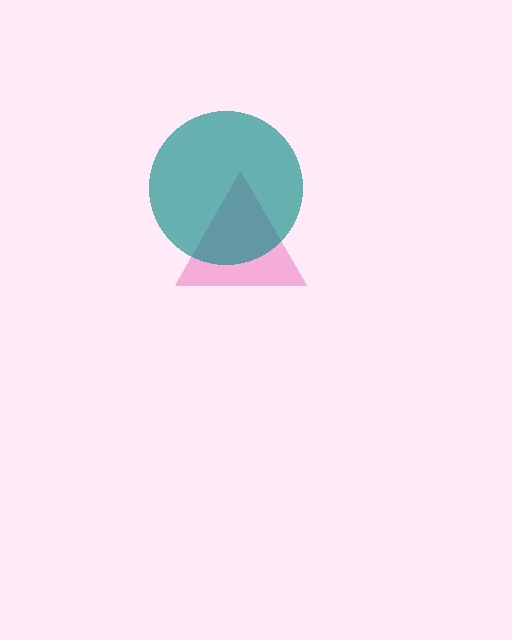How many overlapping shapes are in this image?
There are 2 overlapping shapes in the image.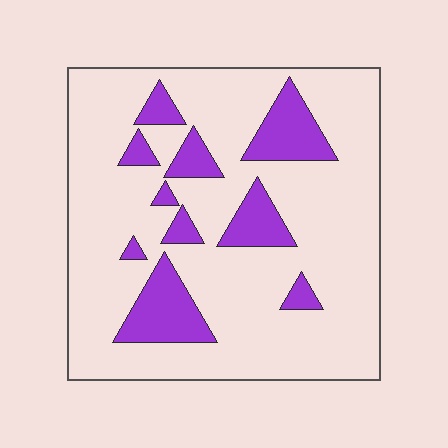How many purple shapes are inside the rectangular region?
10.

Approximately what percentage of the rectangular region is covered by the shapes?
Approximately 20%.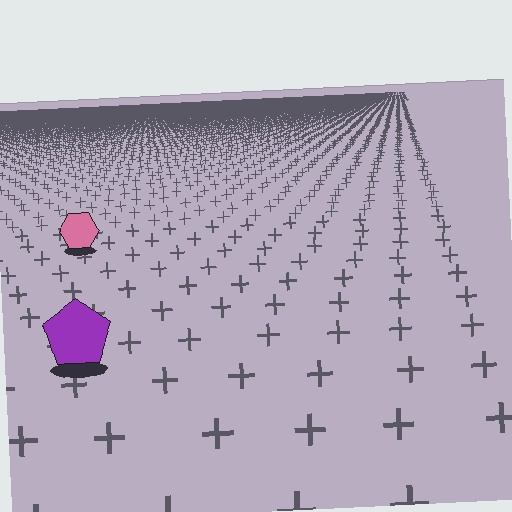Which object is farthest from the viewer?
The pink hexagon is farthest from the viewer. It appears smaller and the ground texture around it is denser.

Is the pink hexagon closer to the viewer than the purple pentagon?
No. The purple pentagon is closer — you can tell from the texture gradient: the ground texture is coarser near it.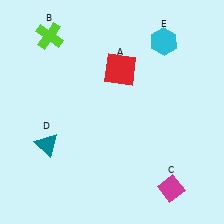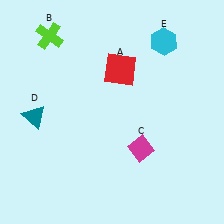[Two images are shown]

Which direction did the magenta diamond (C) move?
The magenta diamond (C) moved up.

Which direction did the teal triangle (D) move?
The teal triangle (D) moved up.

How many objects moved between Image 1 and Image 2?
2 objects moved between the two images.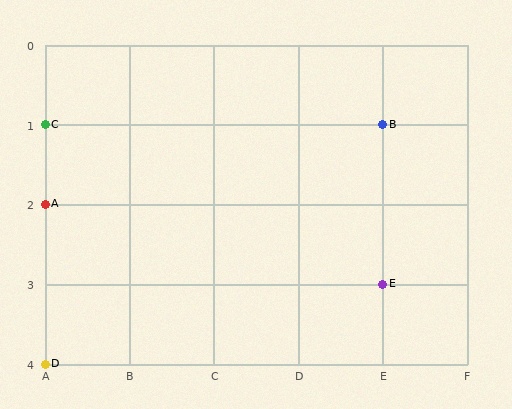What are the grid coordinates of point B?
Point B is at grid coordinates (E, 1).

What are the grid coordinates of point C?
Point C is at grid coordinates (A, 1).